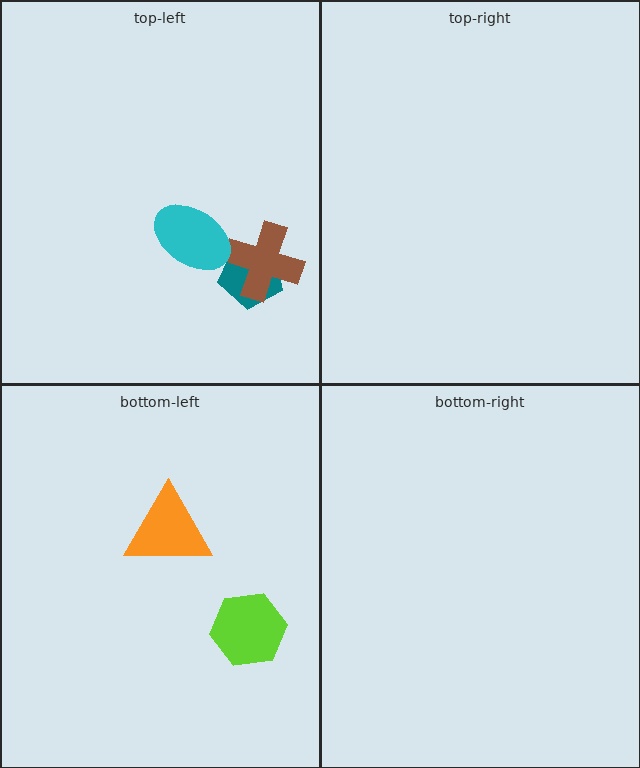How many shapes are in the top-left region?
3.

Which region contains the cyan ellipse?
The top-left region.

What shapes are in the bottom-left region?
The lime hexagon, the orange triangle.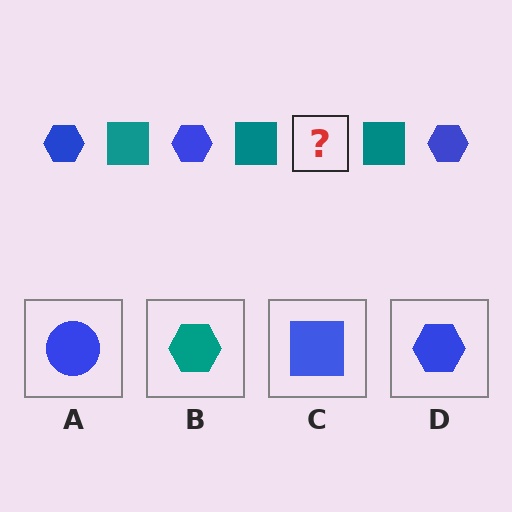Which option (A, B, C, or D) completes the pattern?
D.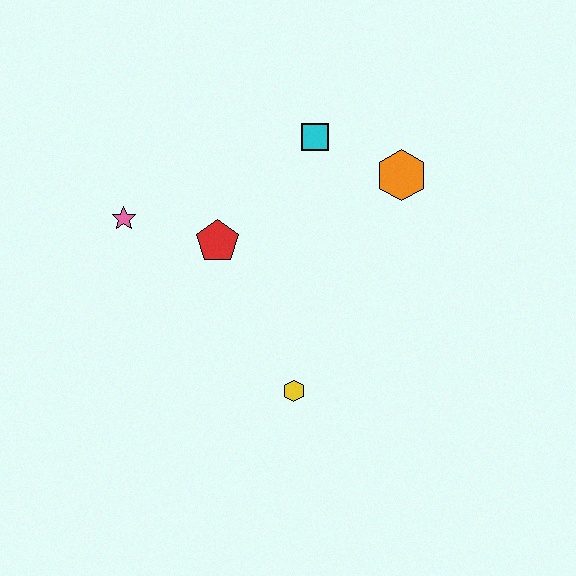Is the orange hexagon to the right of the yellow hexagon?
Yes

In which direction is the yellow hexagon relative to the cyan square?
The yellow hexagon is below the cyan square.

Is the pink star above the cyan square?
No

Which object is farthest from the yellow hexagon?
The cyan square is farthest from the yellow hexagon.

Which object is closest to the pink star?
The red pentagon is closest to the pink star.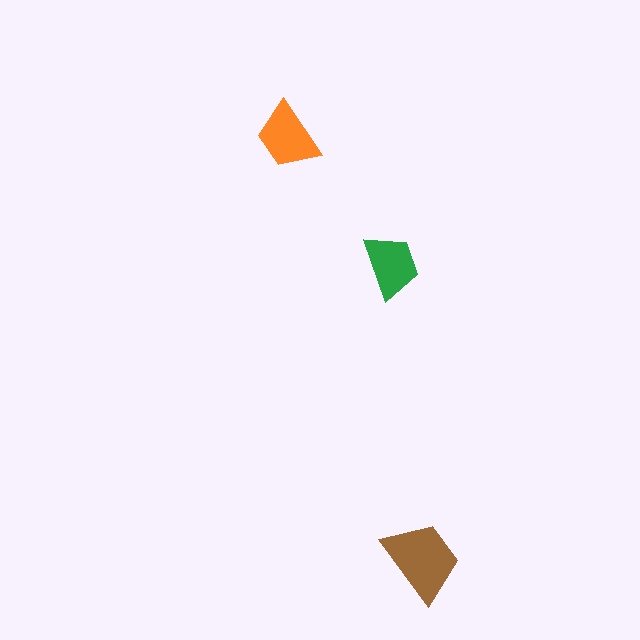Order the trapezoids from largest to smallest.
the brown one, the orange one, the green one.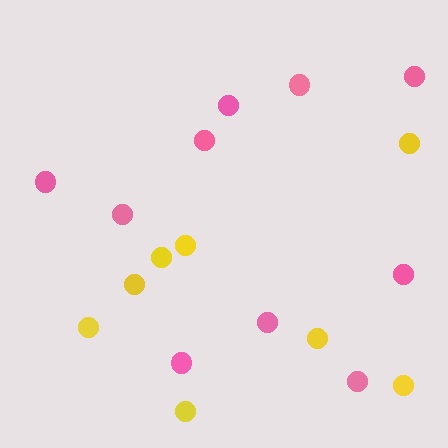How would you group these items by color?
There are 2 groups: one group of pink circles (10) and one group of yellow circles (8).